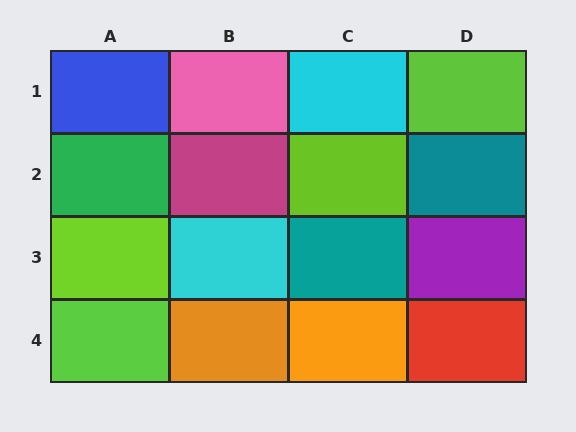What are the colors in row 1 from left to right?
Blue, pink, cyan, lime.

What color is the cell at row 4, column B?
Orange.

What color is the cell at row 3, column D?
Purple.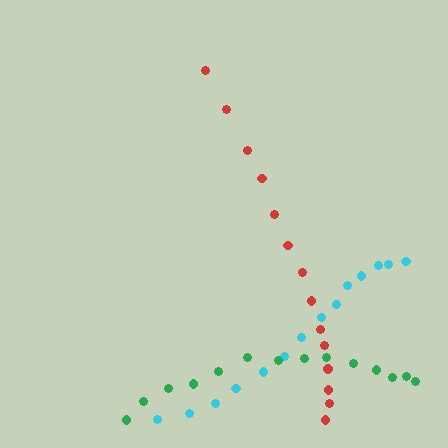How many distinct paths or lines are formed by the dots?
There are 3 distinct paths.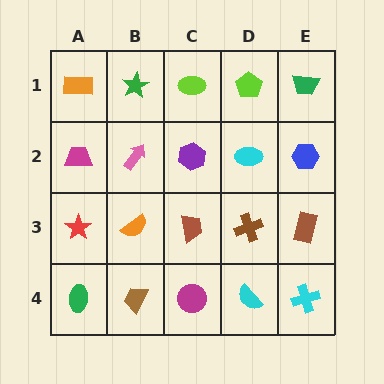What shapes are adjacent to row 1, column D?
A cyan ellipse (row 2, column D), a lime ellipse (row 1, column C), a green trapezoid (row 1, column E).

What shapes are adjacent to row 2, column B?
A green star (row 1, column B), an orange semicircle (row 3, column B), a magenta trapezoid (row 2, column A), a purple hexagon (row 2, column C).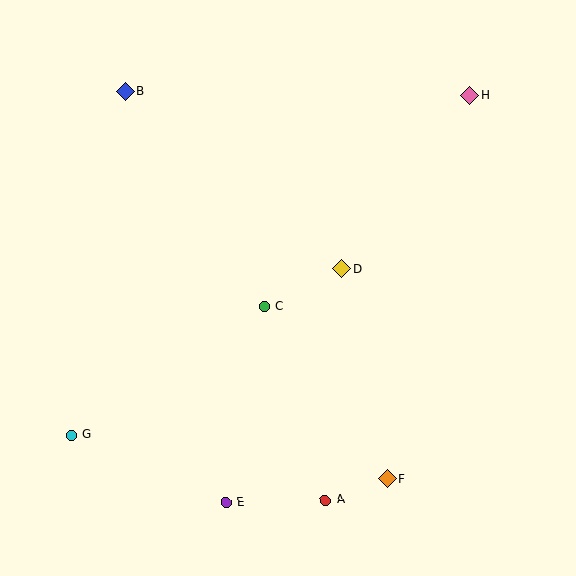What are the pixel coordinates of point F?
Point F is at (388, 478).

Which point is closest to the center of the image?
Point C at (264, 306) is closest to the center.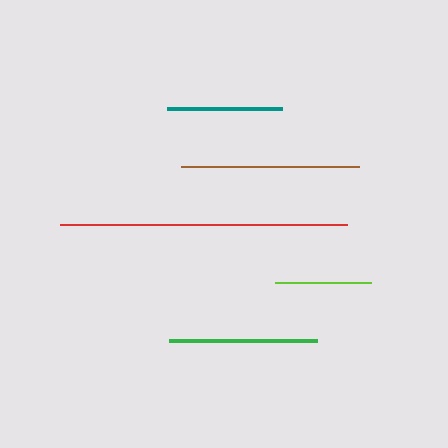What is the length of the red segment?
The red segment is approximately 287 pixels long.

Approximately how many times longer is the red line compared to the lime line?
The red line is approximately 3.0 times the length of the lime line.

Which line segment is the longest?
The red line is the longest at approximately 287 pixels.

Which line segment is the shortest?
The lime line is the shortest at approximately 95 pixels.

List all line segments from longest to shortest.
From longest to shortest: red, brown, green, teal, lime.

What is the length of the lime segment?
The lime segment is approximately 95 pixels long.